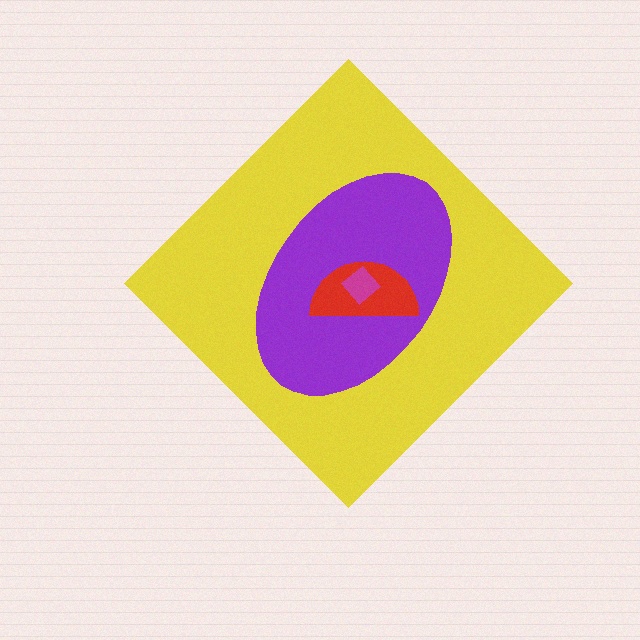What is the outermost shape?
The yellow diamond.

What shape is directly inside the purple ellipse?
The red semicircle.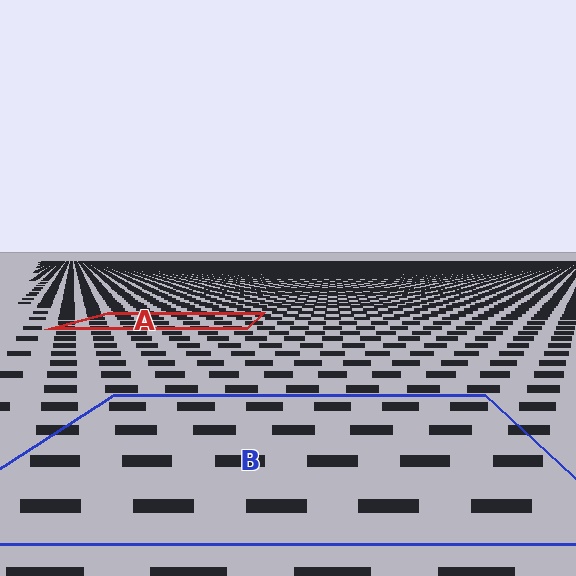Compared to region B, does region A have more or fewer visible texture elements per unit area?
Region A has more texture elements per unit area — they are packed more densely because it is farther away.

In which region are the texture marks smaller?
The texture marks are smaller in region A, because it is farther away.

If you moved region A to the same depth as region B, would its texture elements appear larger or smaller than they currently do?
They would appear larger. At a closer depth, the same texture elements are projected at a bigger on-screen size.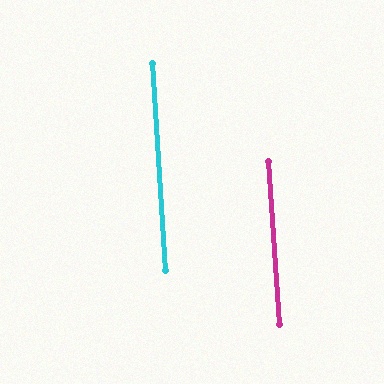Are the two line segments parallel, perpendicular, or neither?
Parallel — their directions differ by only 0.3°.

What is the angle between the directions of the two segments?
Approximately 0 degrees.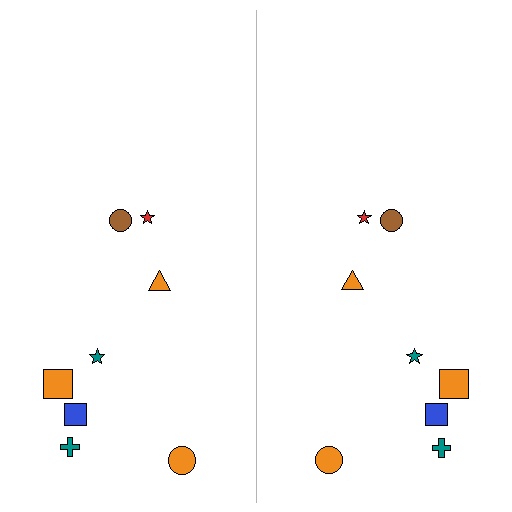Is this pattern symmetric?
Yes, this pattern has bilateral (reflection) symmetry.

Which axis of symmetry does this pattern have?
The pattern has a vertical axis of symmetry running through the center of the image.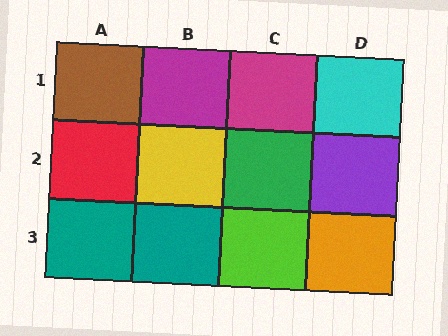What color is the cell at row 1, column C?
Magenta.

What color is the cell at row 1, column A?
Brown.